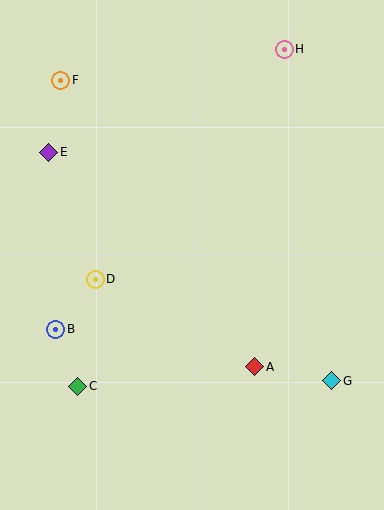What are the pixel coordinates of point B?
Point B is at (56, 329).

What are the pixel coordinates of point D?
Point D is at (95, 279).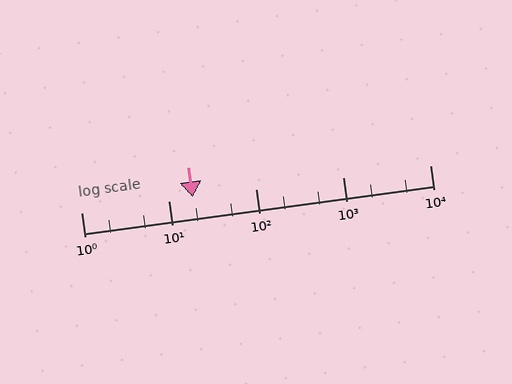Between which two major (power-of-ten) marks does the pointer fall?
The pointer is between 10 and 100.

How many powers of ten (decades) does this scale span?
The scale spans 4 decades, from 1 to 10000.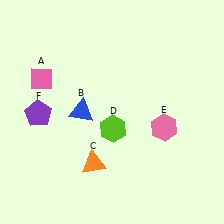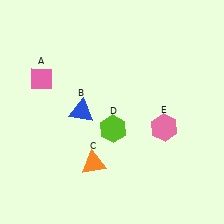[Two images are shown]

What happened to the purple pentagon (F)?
The purple pentagon (F) was removed in Image 2. It was in the bottom-left area of Image 1.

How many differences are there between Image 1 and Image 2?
There is 1 difference between the two images.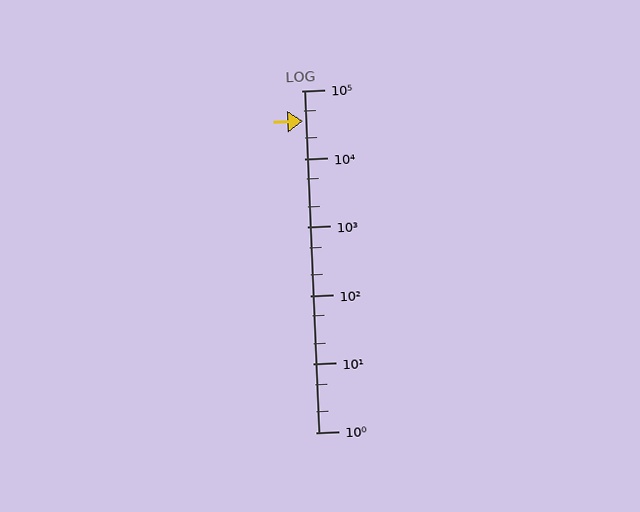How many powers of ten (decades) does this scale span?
The scale spans 5 decades, from 1 to 100000.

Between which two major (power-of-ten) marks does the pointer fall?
The pointer is between 10000 and 100000.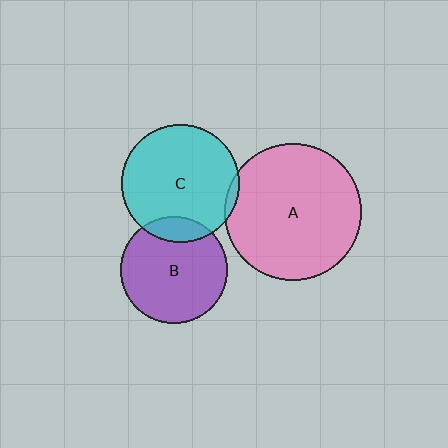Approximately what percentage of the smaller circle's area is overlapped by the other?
Approximately 5%.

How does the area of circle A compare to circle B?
Approximately 1.7 times.